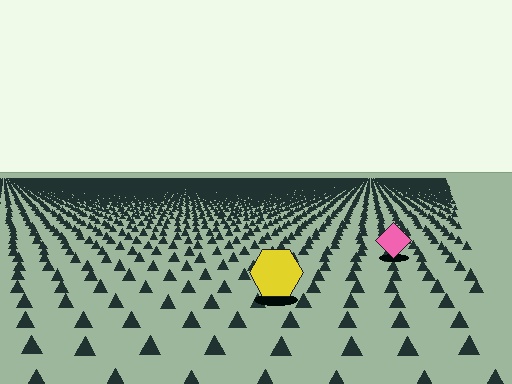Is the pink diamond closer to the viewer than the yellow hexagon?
No. The yellow hexagon is closer — you can tell from the texture gradient: the ground texture is coarser near it.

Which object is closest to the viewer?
The yellow hexagon is closest. The texture marks near it are larger and more spread out.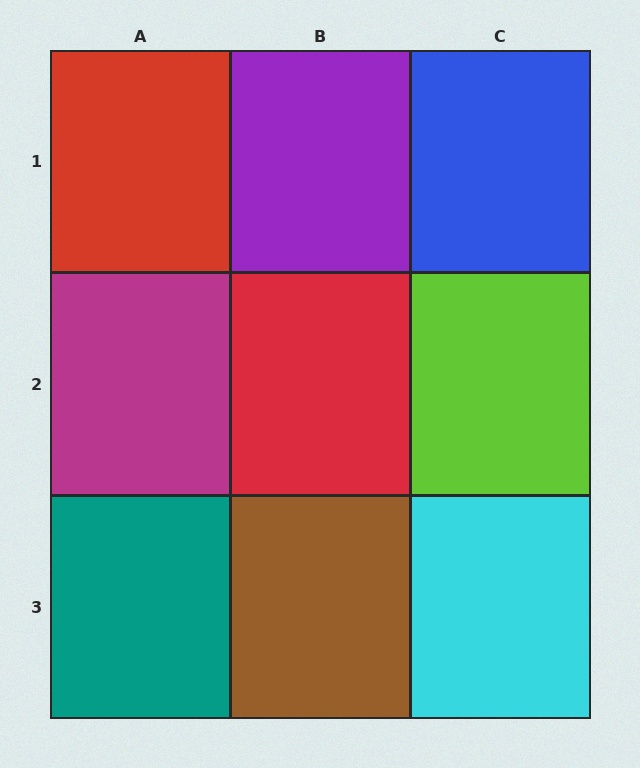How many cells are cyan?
1 cell is cyan.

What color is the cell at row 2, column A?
Magenta.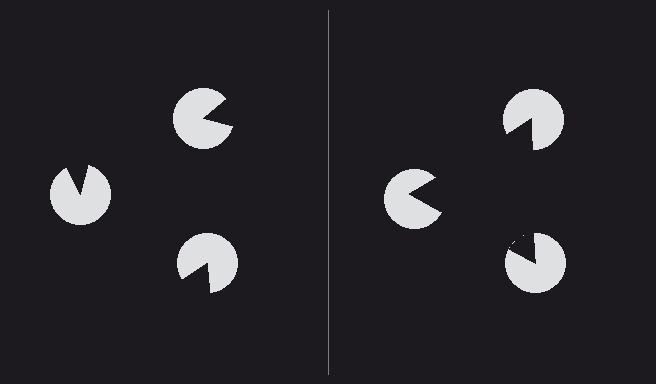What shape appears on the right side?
An illusory triangle.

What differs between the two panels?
The pac-man discs are positioned identically on both sides; only the wedge orientations differ. On the right they align to a triangle; on the left they are misaligned.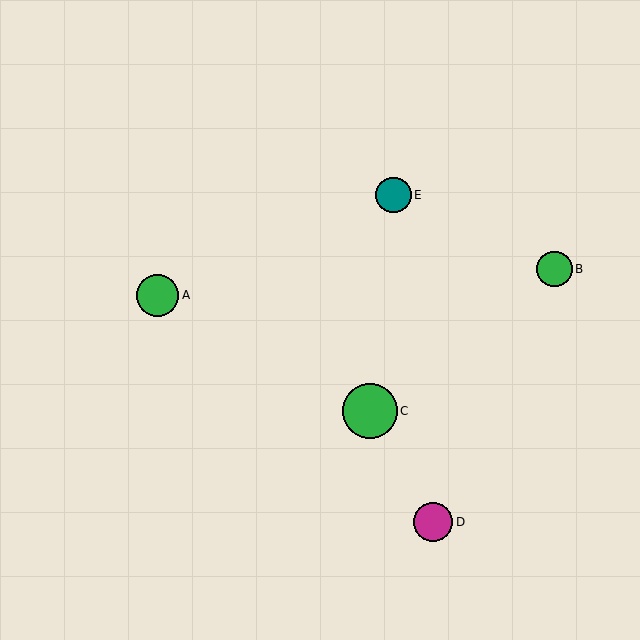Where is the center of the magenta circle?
The center of the magenta circle is at (433, 522).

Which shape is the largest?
The green circle (labeled C) is the largest.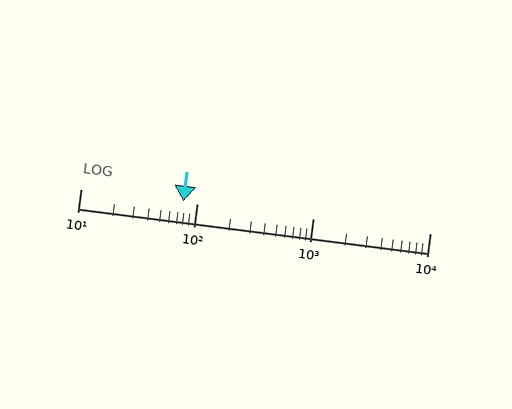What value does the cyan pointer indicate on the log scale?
The pointer indicates approximately 76.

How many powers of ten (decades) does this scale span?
The scale spans 3 decades, from 10 to 10000.